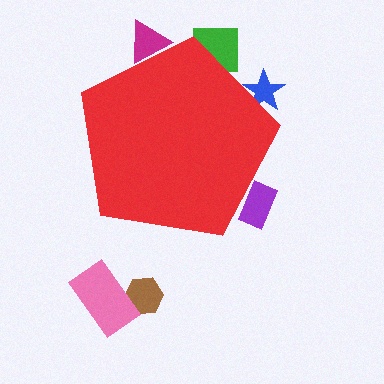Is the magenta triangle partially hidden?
Yes, the magenta triangle is partially hidden behind the red pentagon.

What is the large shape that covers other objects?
A red pentagon.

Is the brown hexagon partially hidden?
No, the brown hexagon is fully visible.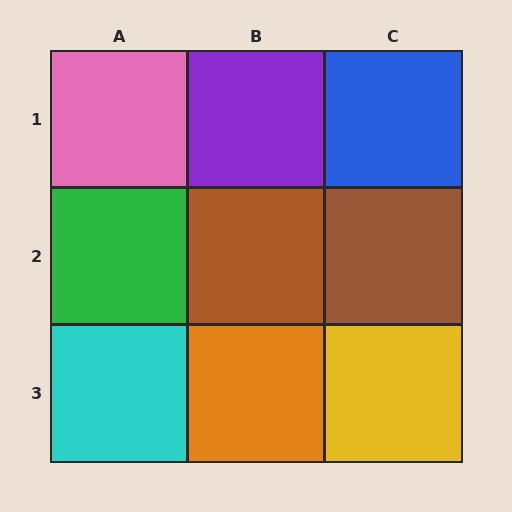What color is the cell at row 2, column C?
Brown.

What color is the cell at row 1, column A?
Pink.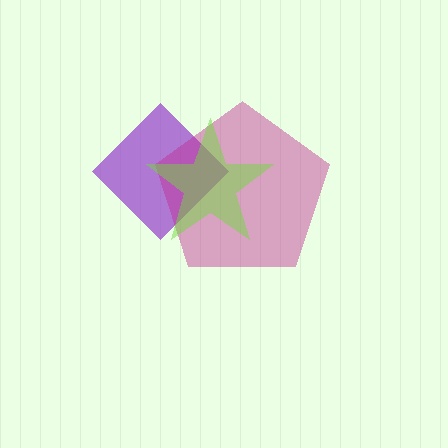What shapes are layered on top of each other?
The layered shapes are: a purple diamond, a magenta pentagon, a lime star.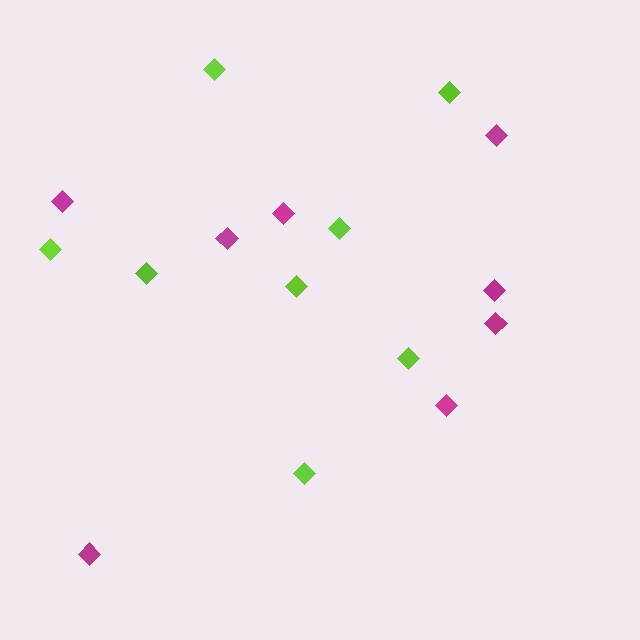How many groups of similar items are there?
There are 2 groups: one group of lime diamonds (8) and one group of magenta diamonds (8).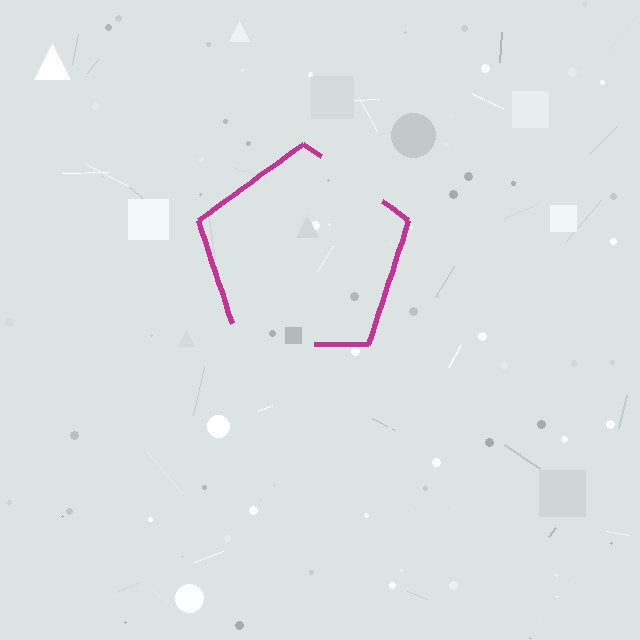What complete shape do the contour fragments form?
The contour fragments form a pentagon.